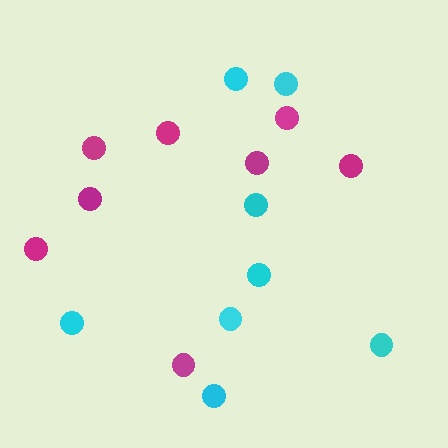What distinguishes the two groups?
There are 2 groups: one group of cyan circles (8) and one group of magenta circles (8).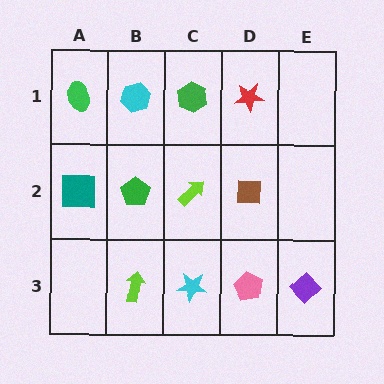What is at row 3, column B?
A lime arrow.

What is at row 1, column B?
A cyan hexagon.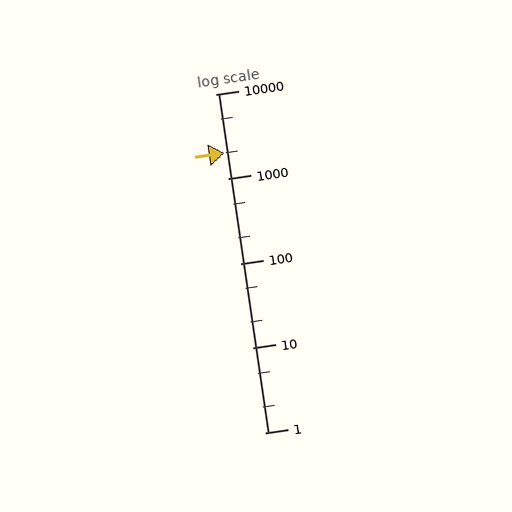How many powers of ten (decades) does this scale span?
The scale spans 4 decades, from 1 to 10000.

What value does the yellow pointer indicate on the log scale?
The pointer indicates approximately 2000.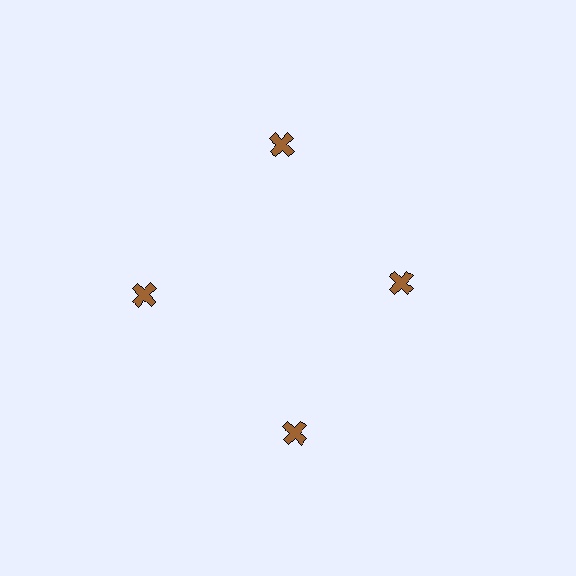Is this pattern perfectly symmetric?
No. The 4 brown crosses are arranged in a ring, but one element near the 3 o'clock position is pulled inward toward the center, breaking the 4-fold rotational symmetry.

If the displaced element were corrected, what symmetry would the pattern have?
It would have 4-fold rotational symmetry — the pattern would map onto itself every 90 degrees.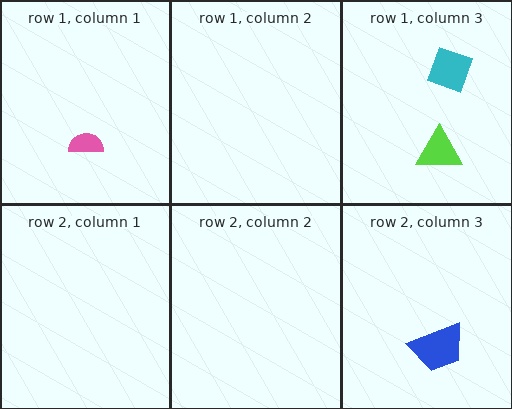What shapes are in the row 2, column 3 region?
The blue trapezoid.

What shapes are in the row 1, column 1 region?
The pink semicircle.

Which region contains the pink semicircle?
The row 1, column 1 region.